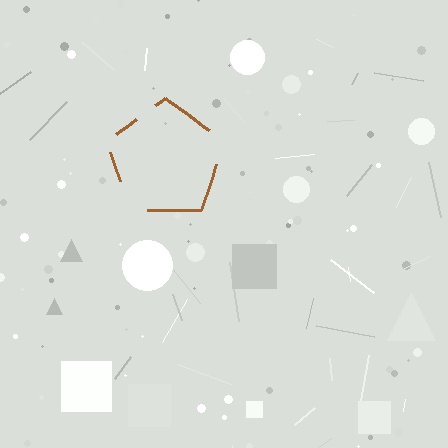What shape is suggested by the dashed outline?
The dashed outline suggests a pentagon.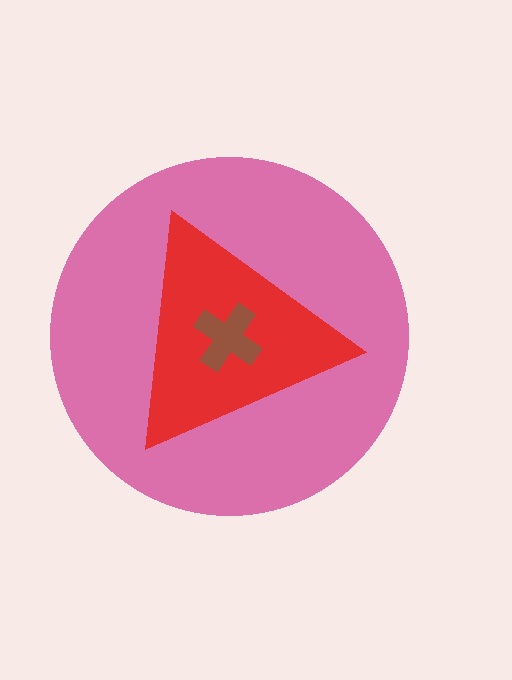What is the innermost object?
The brown cross.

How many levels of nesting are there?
3.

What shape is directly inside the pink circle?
The red triangle.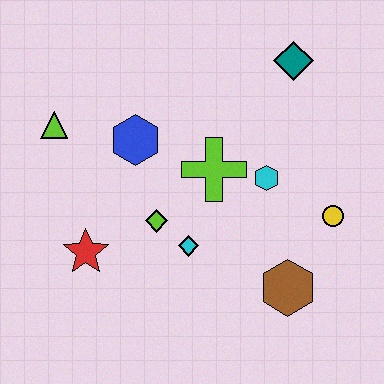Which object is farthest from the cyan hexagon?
The lime triangle is farthest from the cyan hexagon.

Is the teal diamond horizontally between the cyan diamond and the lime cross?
No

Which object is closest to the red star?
The lime diamond is closest to the red star.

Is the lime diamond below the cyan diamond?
No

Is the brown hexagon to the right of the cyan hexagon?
Yes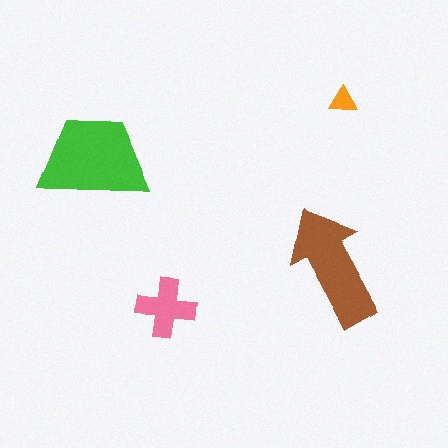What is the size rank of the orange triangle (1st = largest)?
4th.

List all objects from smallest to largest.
The orange triangle, the pink cross, the brown arrow, the green trapezoid.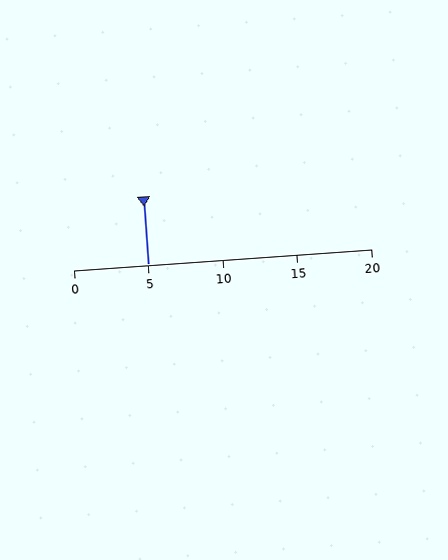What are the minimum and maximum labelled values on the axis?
The axis runs from 0 to 20.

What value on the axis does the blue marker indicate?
The marker indicates approximately 5.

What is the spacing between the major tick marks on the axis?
The major ticks are spaced 5 apart.